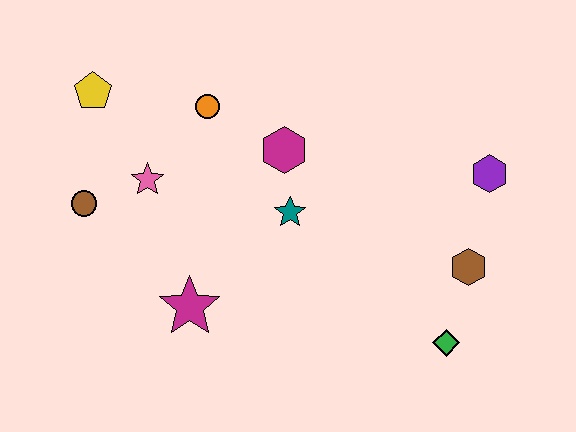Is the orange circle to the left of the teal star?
Yes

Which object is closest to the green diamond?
The brown hexagon is closest to the green diamond.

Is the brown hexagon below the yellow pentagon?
Yes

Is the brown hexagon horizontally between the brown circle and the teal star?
No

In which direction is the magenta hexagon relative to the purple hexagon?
The magenta hexagon is to the left of the purple hexagon.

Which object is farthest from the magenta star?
The purple hexagon is farthest from the magenta star.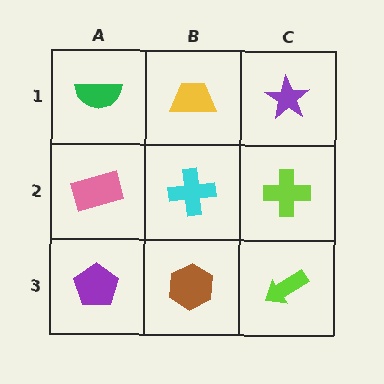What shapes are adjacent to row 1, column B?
A cyan cross (row 2, column B), a green semicircle (row 1, column A), a purple star (row 1, column C).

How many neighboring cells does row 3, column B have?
3.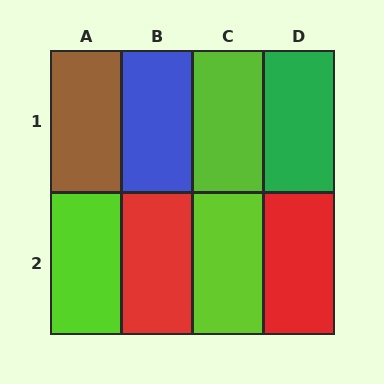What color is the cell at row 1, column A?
Brown.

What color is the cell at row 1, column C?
Lime.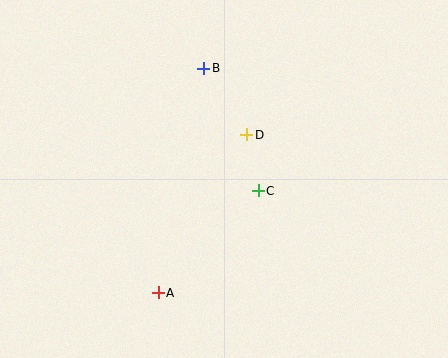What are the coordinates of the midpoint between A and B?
The midpoint between A and B is at (181, 181).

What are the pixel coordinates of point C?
Point C is at (258, 191).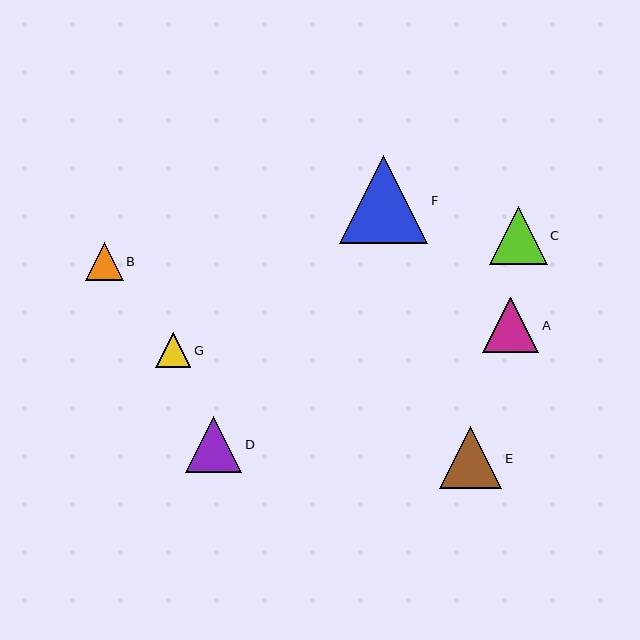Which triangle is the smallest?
Triangle G is the smallest with a size of approximately 35 pixels.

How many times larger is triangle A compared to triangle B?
Triangle A is approximately 1.5 times the size of triangle B.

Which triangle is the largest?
Triangle F is the largest with a size of approximately 88 pixels.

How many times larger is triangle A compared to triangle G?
Triangle A is approximately 1.6 times the size of triangle G.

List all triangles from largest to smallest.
From largest to smallest: F, E, C, D, A, B, G.